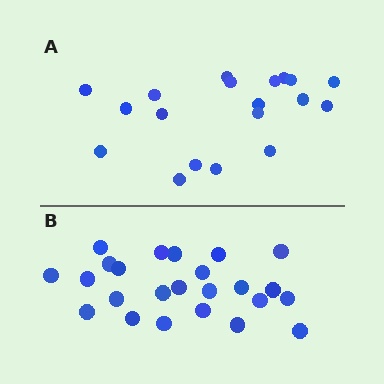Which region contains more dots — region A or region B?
Region B (the bottom region) has more dots.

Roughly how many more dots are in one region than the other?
Region B has about 5 more dots than region A.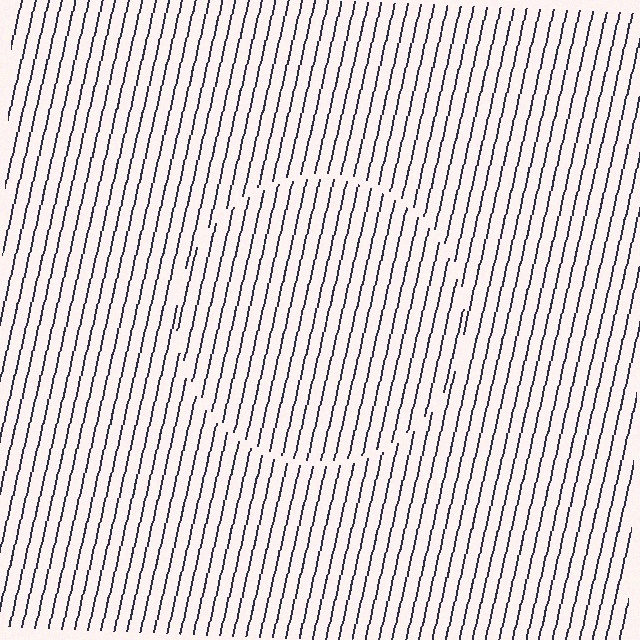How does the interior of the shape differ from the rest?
The interior of the shape contains the same grating, shifted by half a period — the contour is defined by the phase discontinuity where line-ends from the inner and outer gratings abut.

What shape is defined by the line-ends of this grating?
An illusory circle. The interior of the shape contains the same grating, shifted by half a period — the contour is defined by the phase discontinuity where line-ends from the inner and outer gratings abut.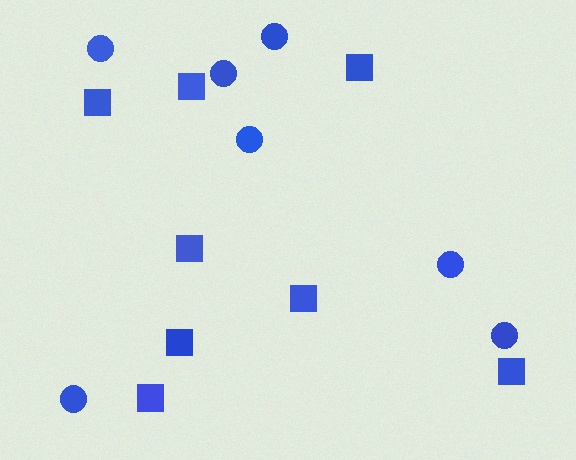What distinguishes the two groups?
There are 2 groups: one group of squares (8) and one group of circles (7).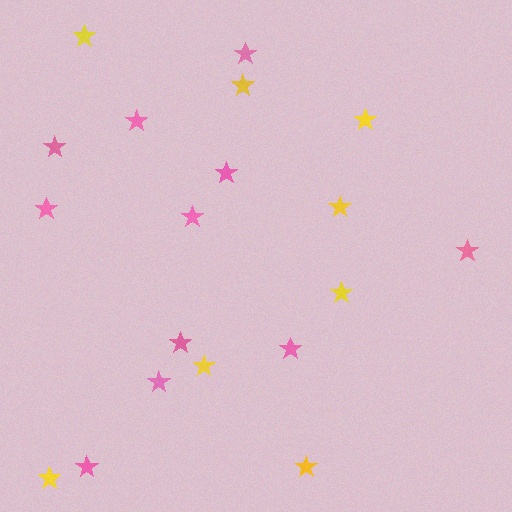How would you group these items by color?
There are 2 groups: one group of pink stars (11) and one group of yellow stars (8).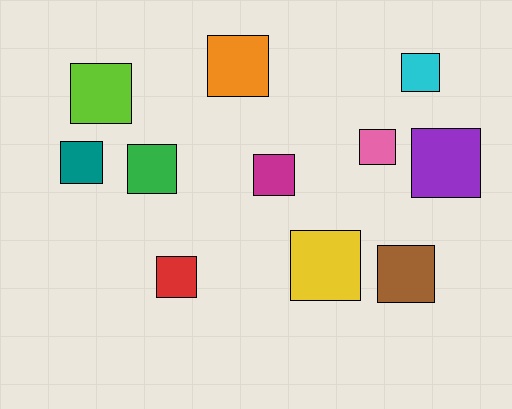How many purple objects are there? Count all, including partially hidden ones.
There is 1 purple object.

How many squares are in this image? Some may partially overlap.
There are 11 squares.